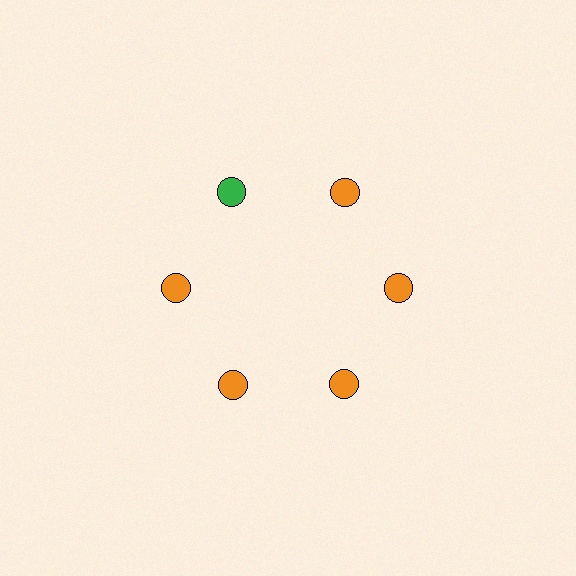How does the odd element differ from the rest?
It has a different color: green instead of orange.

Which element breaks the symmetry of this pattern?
The green circle at roughly the 11 o'clock position breaks the symmetry. All other shapes are orange circles.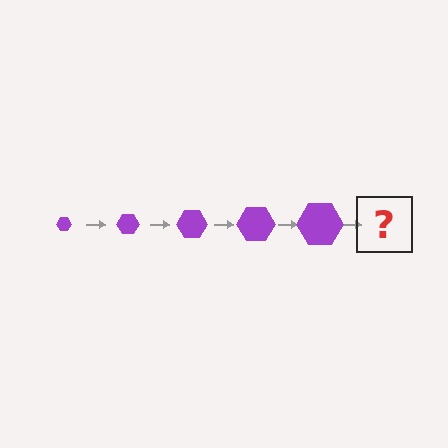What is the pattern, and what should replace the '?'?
The pattern is that the hexagon gets progressively larger each step. The '?' should be a purple hexagon, larger than the previous one.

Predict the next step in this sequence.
The next step is a purple hexagon, larger than the previous one.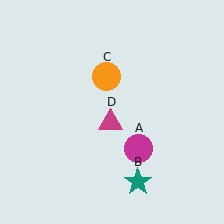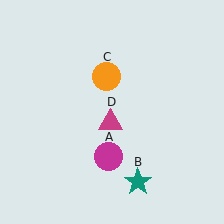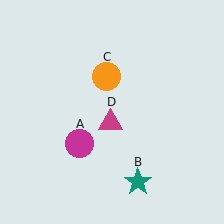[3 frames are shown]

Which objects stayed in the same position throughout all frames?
Teal star (object B) and orange circle (object C) and magenta triangle (object D) remained stationary.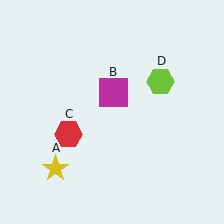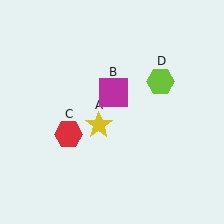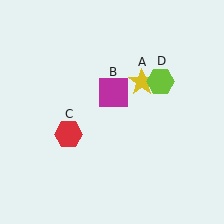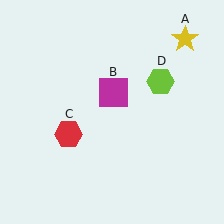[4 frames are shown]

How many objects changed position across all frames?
1 object changed position: yellow star (object A).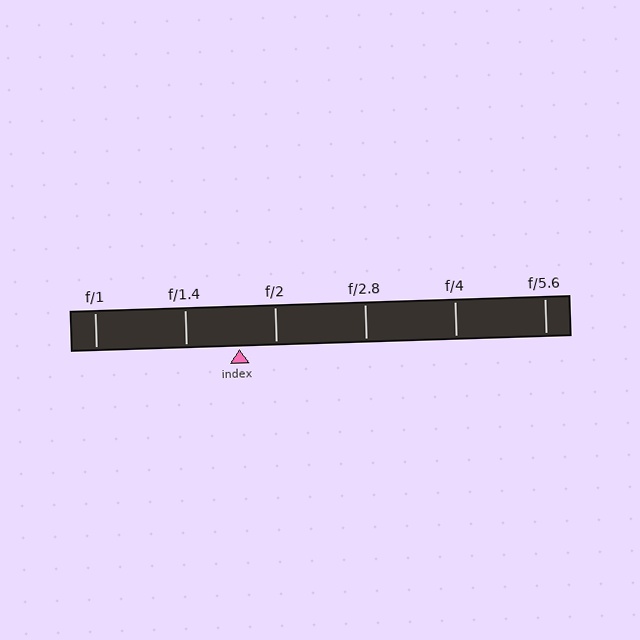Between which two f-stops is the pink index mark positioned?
The index mark is between f/1.4 and f/2.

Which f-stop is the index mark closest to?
The index mark is closest to f/2.